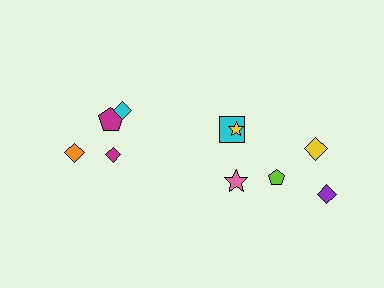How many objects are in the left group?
There are 4 objects.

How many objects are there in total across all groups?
There are 10 objects.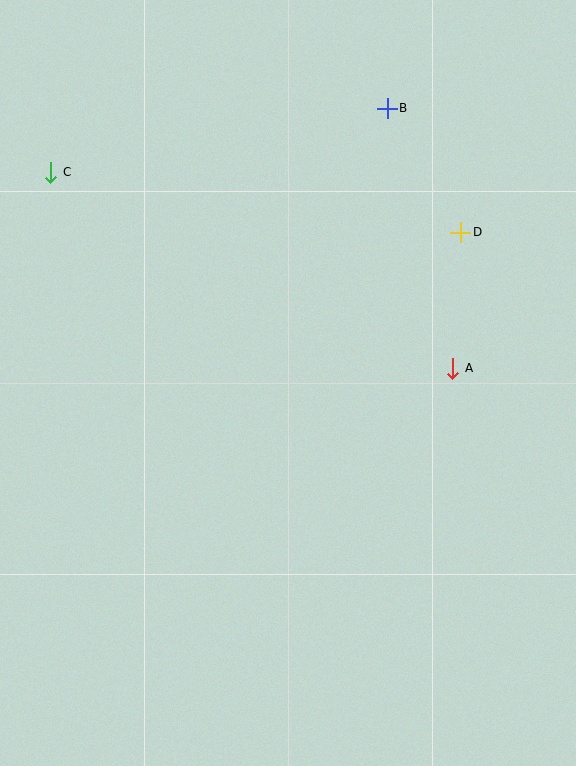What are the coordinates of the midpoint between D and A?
The midpoint between D and A is at (457, 300).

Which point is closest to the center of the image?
Point A at (453, 368) is closest to the center.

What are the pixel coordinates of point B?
Point B is at (387, 108).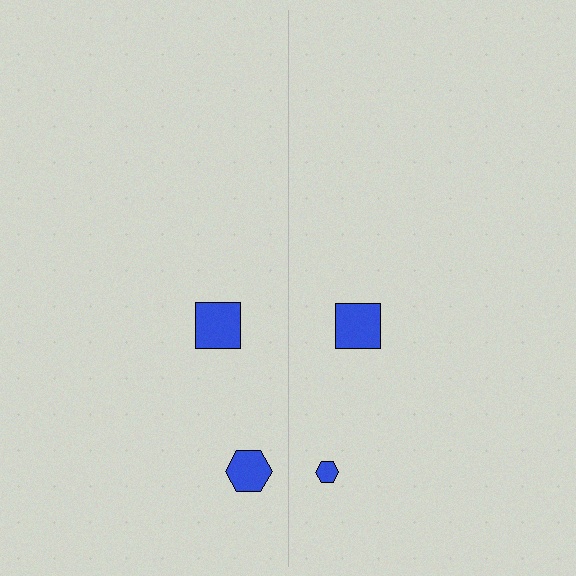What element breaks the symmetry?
The blue hexagon on the right side has a different size than its mirror counterpart.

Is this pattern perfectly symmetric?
No, the pattern is not perfectly symmetric. The blue hexagon on the right side has a different size than its mirror counterpart.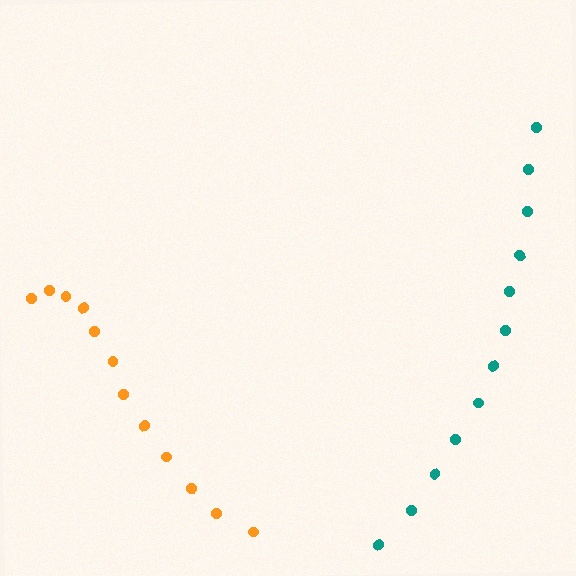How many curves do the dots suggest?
There are 2 distinct paths.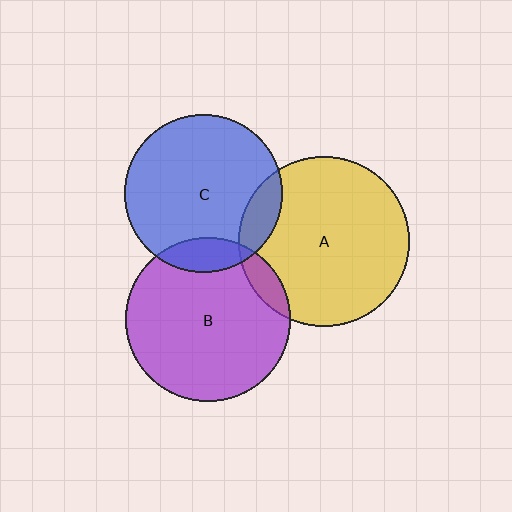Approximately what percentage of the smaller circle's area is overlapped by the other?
Approximately 10%.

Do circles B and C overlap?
Yes.